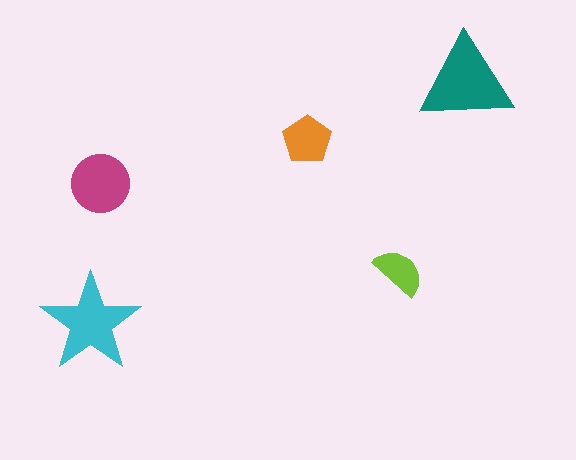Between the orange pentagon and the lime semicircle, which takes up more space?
The orange pentagon.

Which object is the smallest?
The lime semicircle.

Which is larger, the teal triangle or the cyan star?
The teal triangle.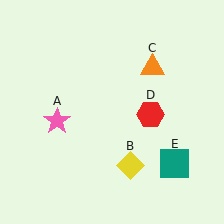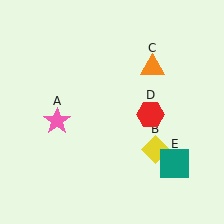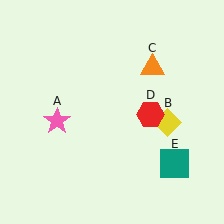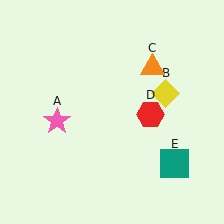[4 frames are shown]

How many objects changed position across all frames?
1 object changed position: yellow diamond (object B).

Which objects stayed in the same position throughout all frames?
Pink star (object A) and orange triangle (object C) and red hexagon (object D) and teal square (object E) remained stationary.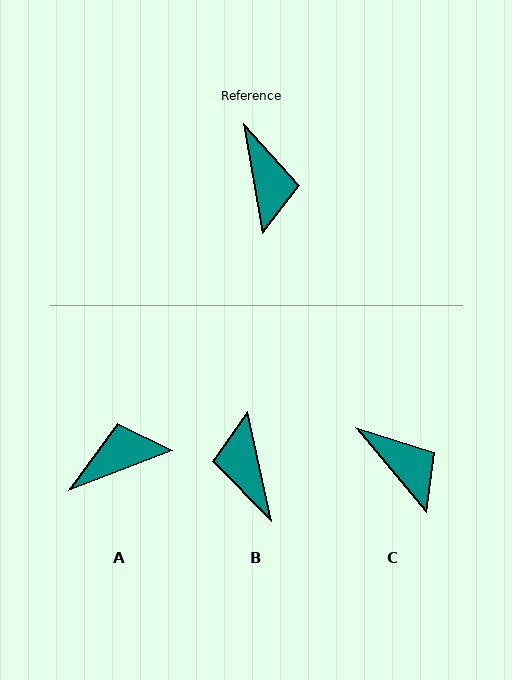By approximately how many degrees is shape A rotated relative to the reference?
Approximately 101 degrees counter-clockwise.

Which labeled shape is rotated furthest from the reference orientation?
B, about 177 degrees away.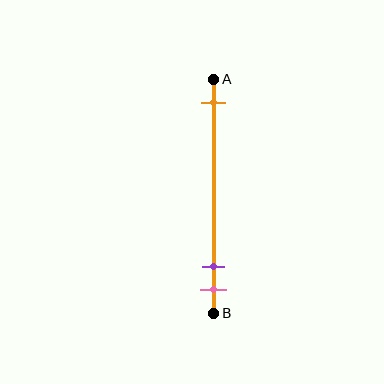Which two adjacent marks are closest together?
The purple and pink marks are the closest adjacent pair.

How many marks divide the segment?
There are 3 marks dividing the segment.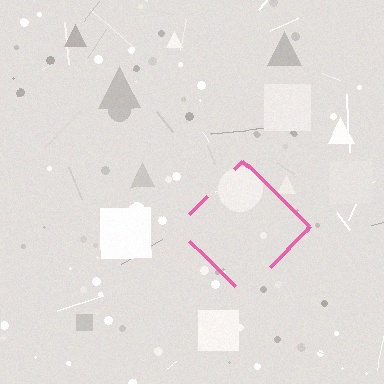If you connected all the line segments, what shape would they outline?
They would outline a diamond.